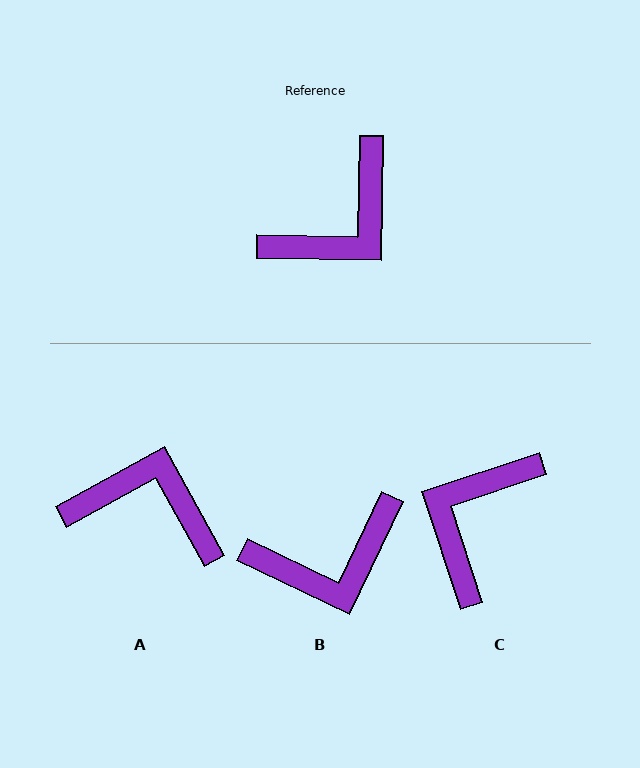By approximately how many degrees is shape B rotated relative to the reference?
Approximately 25 degrees clockwise.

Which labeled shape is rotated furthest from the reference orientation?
C, about 160 degrees away.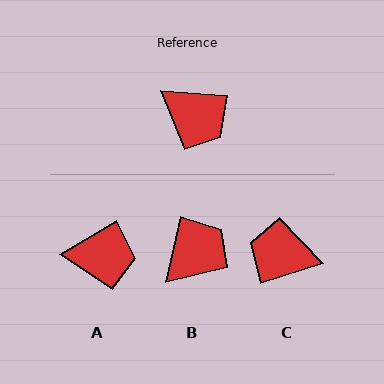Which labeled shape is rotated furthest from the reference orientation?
C, about 157 degrees away.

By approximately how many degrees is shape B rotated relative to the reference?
Approximately 82 degrees counter-clockwise.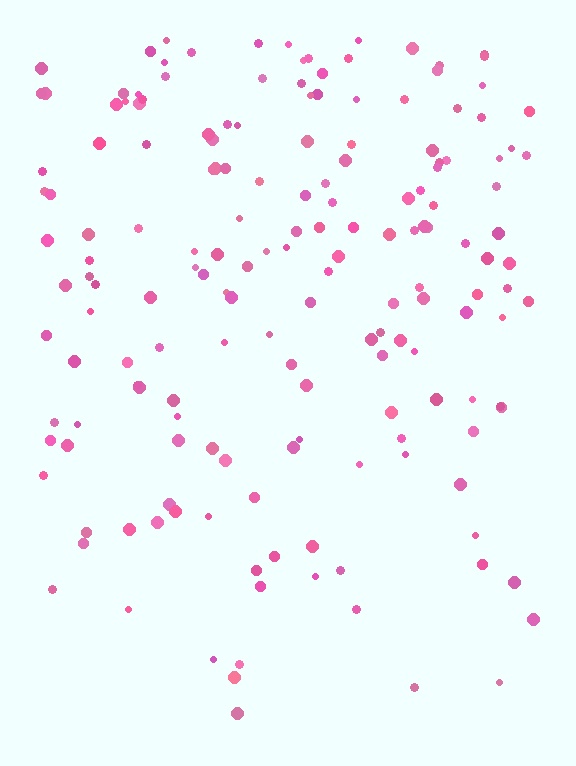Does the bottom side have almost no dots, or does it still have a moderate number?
Still a moderate number, just noticeably fewer than the top.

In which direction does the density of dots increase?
From bottom to top, with the top side densest.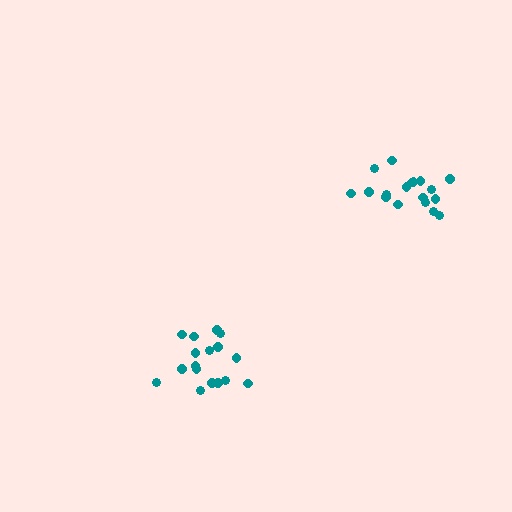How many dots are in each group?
Group 1: 17 dots, Group 2: 18 dots (35 total).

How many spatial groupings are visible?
There are 2 spatial groupings.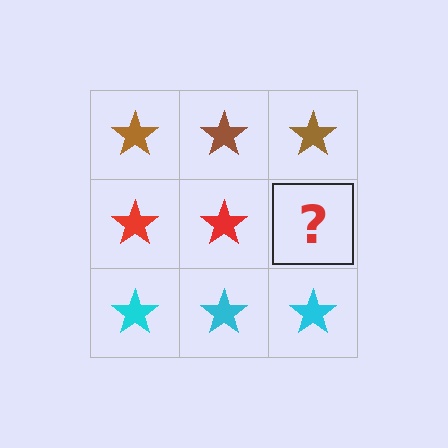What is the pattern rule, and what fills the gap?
The rule is that each row has a consistent color. The gap should be filled with a red star.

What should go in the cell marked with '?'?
The missing cell should contain a red star.